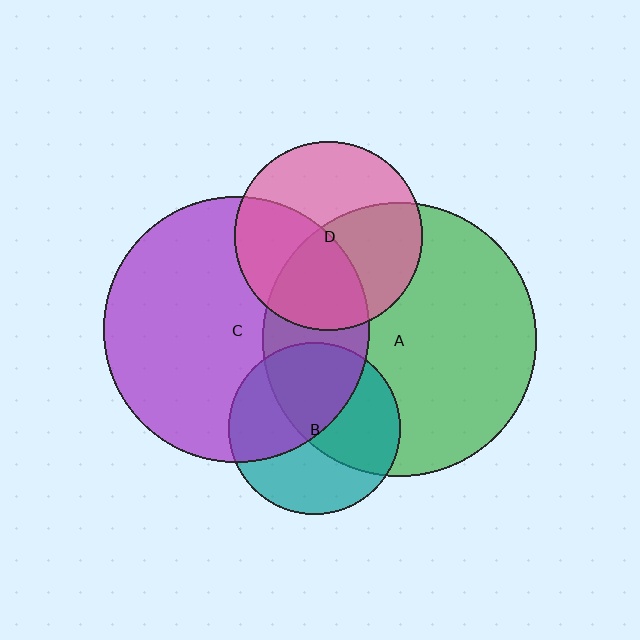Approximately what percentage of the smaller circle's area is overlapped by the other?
Approximately 45%.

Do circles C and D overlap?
Yes.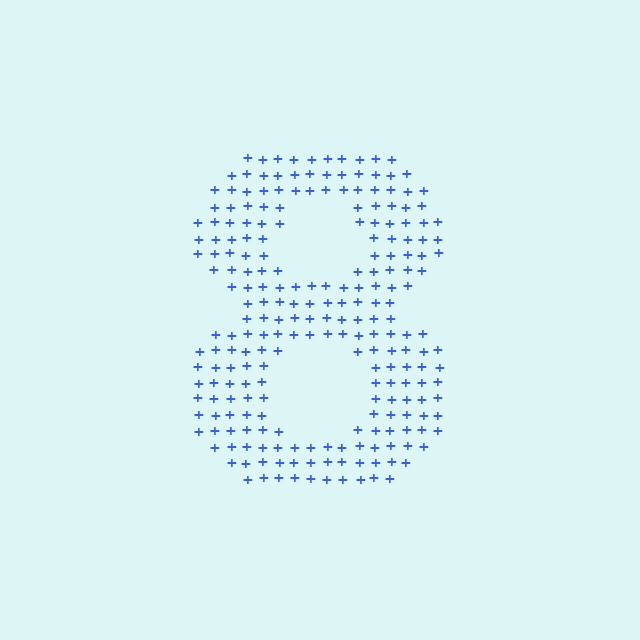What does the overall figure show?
The overall figure shows the digit 8.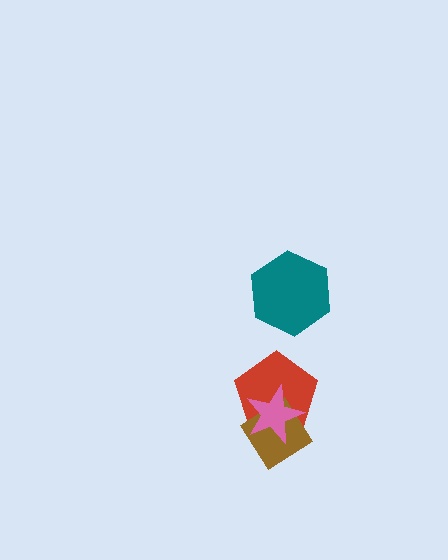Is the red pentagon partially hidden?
Yes, it is partially covered by another shape.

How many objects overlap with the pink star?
2 objects overlap with the pink star.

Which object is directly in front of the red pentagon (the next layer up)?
The brown diamond is directly in front of the red pentagon.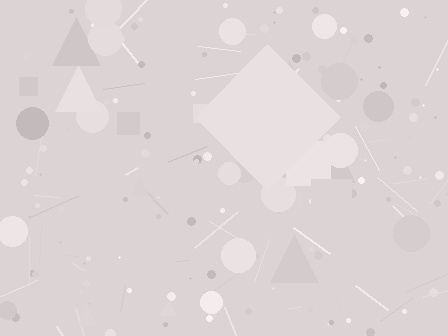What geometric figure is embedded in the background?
A diamond is embedded in the background.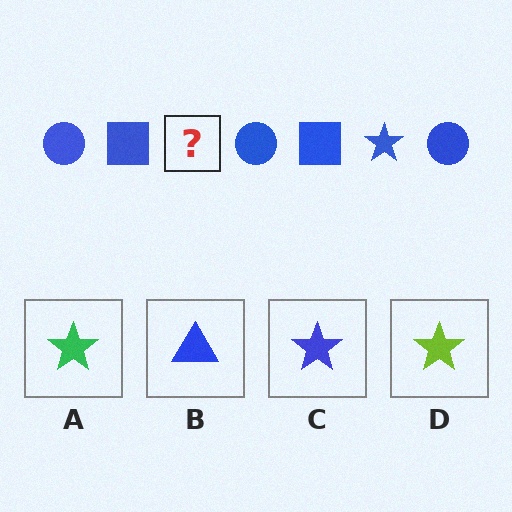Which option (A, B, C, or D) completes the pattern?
C.